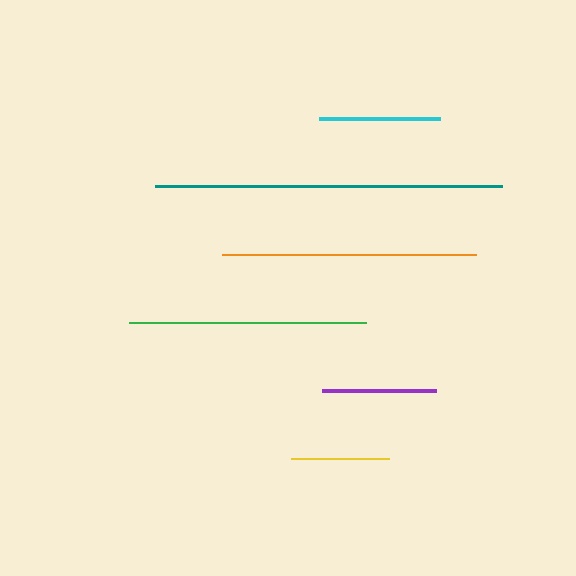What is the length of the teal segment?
The teal segment is approximately 347 pixels long.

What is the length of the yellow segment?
The yellow segment is approximately 98 pixels long.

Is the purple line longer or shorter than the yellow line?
The purple line is longer than the yellow line.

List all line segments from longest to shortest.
From longest to shortest: teal, orange, green, cyan, purple, yellow.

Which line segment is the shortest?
The yellow line is the shortest at approximately 98 pixels.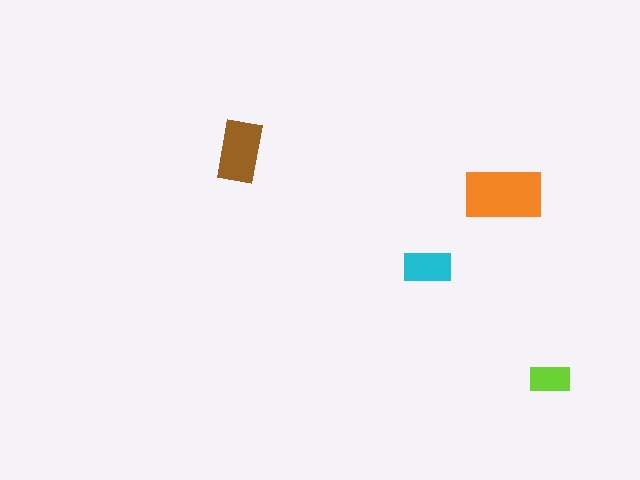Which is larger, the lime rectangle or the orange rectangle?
The orange one.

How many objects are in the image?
There are 4 objects in the image.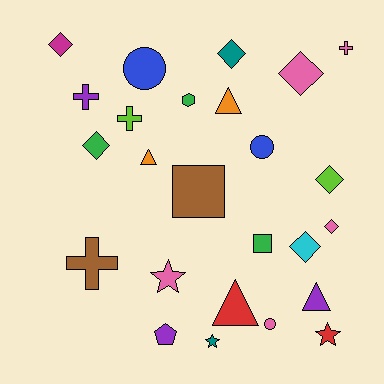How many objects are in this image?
There are 25 objects.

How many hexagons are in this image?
There is 1 hexagon.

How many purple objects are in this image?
There are 3 purple objects.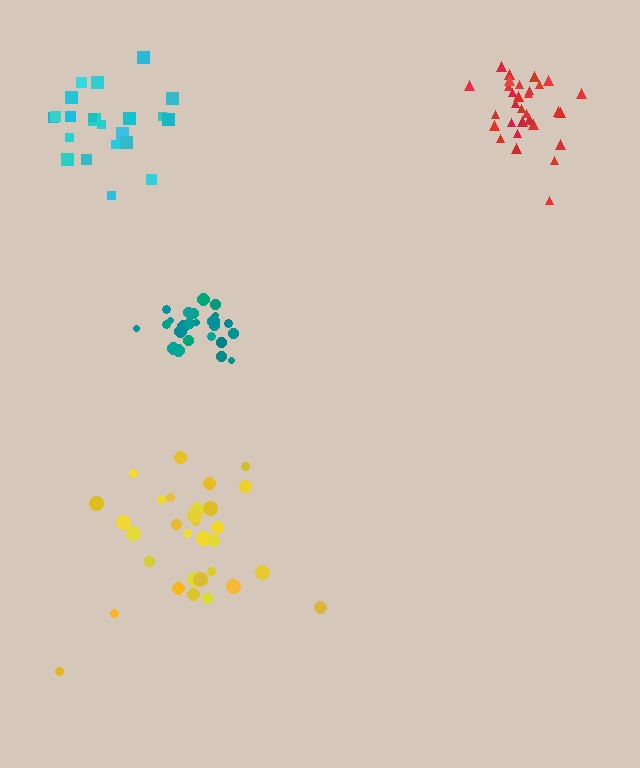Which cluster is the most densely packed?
Teal.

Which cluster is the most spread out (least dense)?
Yellow.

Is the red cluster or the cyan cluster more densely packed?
Red.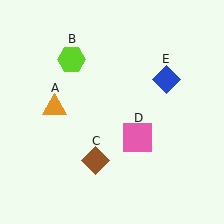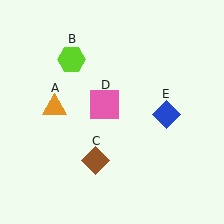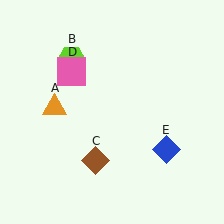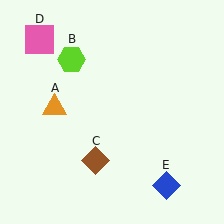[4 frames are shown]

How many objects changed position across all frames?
2 objects changed position: pink square (object D), blue diamond (object E).